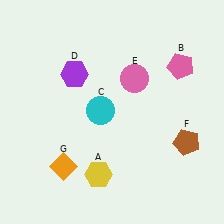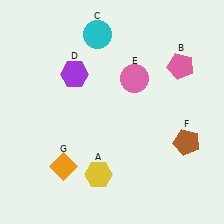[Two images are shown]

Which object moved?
The cyan circle (C) moved up.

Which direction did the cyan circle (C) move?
The cyan circle (C) moved up.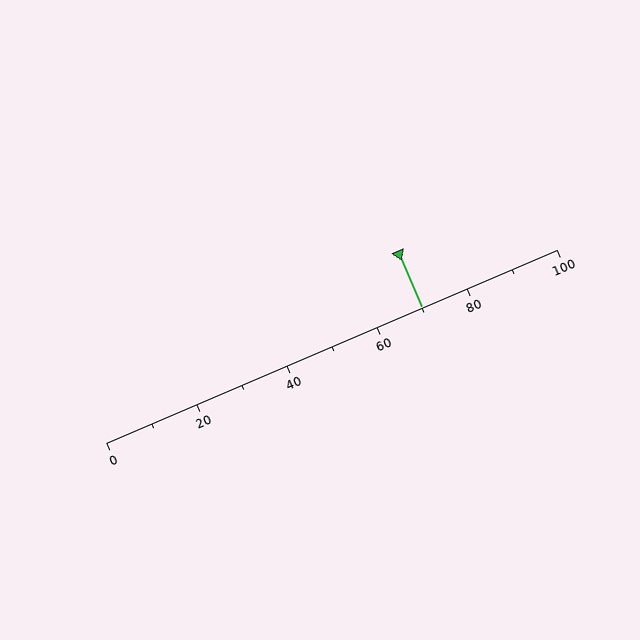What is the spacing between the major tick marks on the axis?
The major ticks are spaced 20 apart.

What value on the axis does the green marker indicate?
The marker indicates approximately 70.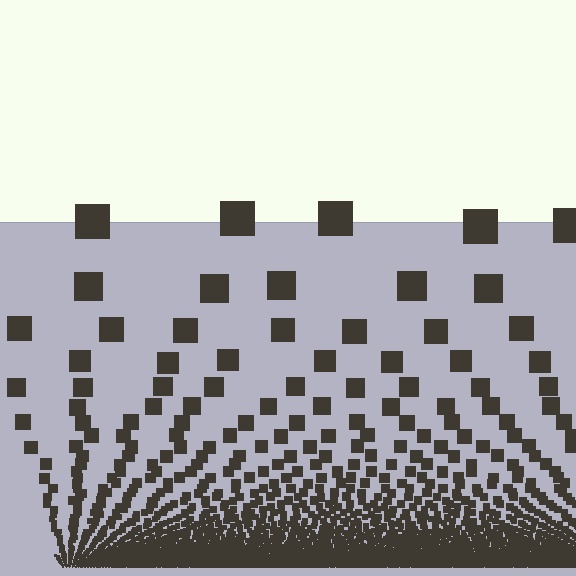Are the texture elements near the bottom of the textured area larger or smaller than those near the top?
Smaller. The gradient is inverted — elements near the bottom are smaller and denser.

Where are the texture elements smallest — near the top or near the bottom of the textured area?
Near the bottom.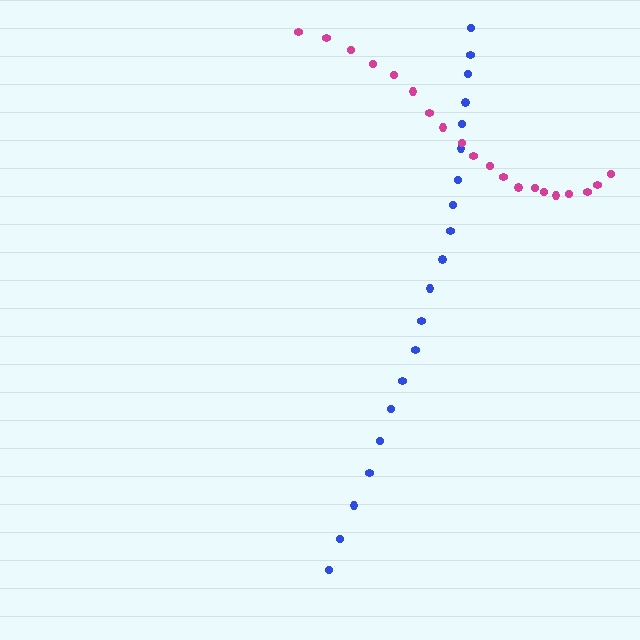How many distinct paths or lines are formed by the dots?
There are 2 distinct paths.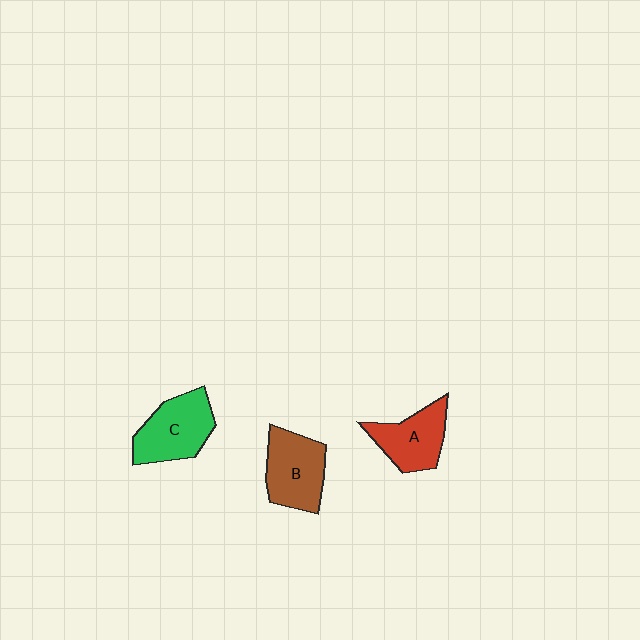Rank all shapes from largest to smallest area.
From largest to smallest: C (green), B (brown), A (red).